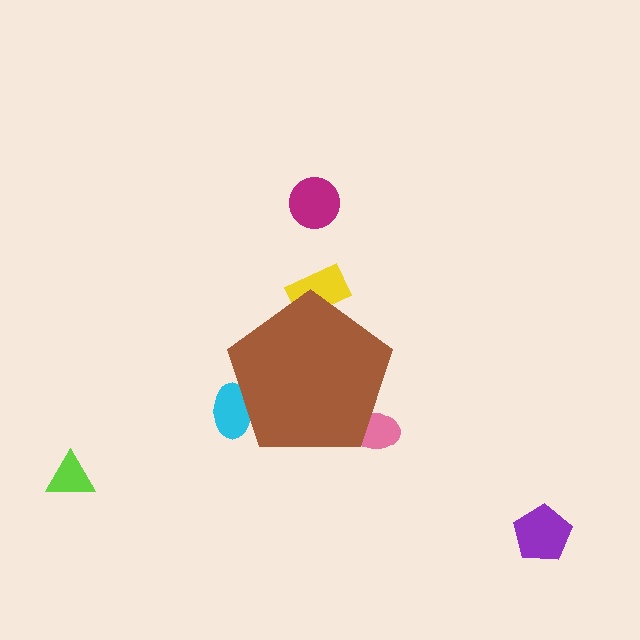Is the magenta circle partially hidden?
No, the magenta circle is fully visible.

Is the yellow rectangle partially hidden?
Yes, the yellow rectangle is partially hidden behind the brown pentagon.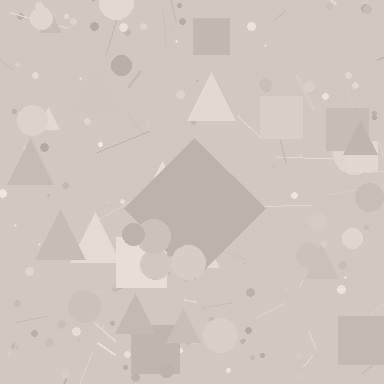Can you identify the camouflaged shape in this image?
The camouflaged shape is a diamond.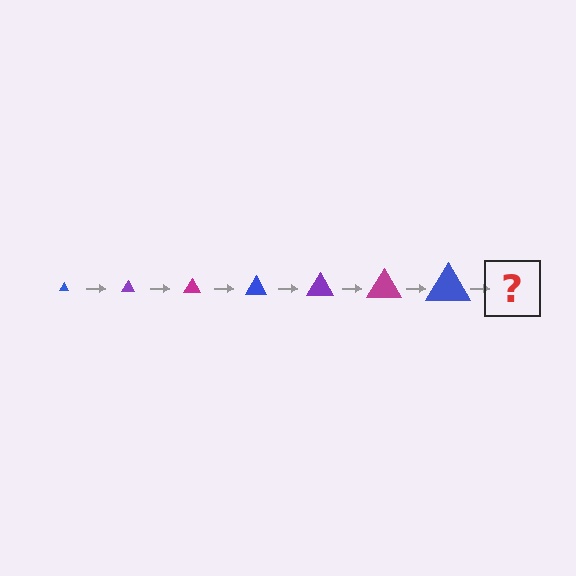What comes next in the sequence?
The next element should be a purple triangle, larger than the previous one.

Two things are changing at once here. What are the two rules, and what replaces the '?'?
The two rules are that the triangle grows larger each step and the color cycles through blue, purple, and magenta. The '?' should be a purple triangle, larger than the previous one.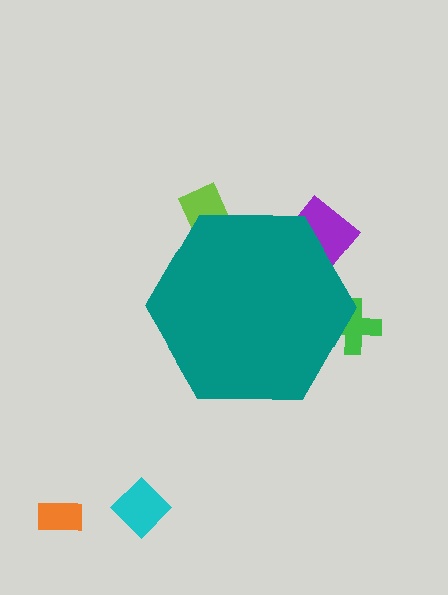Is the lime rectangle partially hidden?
Yes, the lime rectangle is partially hidden behind the teal hexagon.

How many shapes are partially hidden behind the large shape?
3 shapes are partially hidden.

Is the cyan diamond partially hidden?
No, the cyan diamond is fully visible.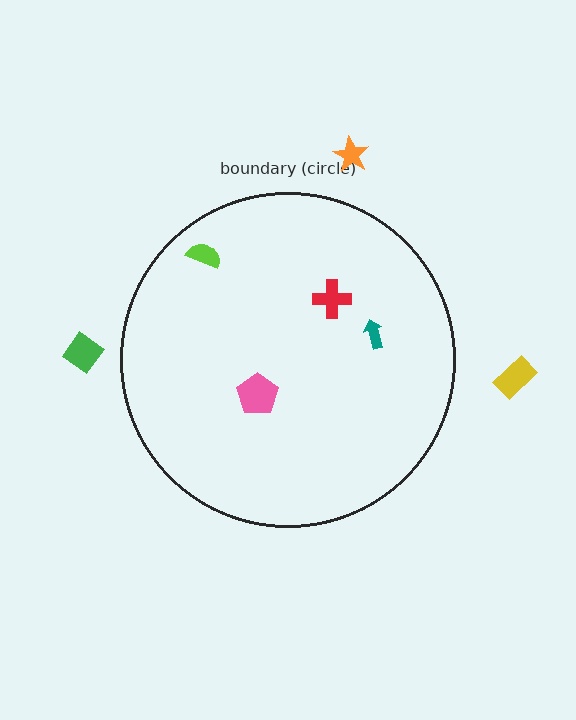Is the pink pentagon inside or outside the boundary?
Inside.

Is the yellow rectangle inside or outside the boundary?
Outside.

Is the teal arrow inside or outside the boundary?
Inside.